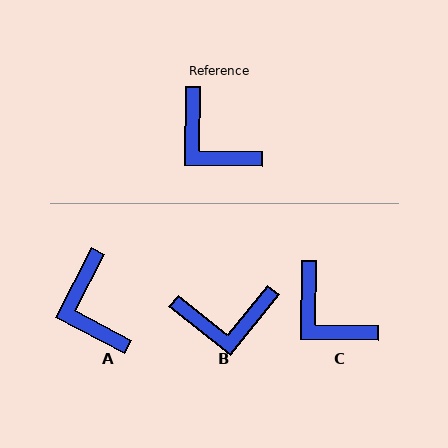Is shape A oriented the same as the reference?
No, it is off by about 26 degrees.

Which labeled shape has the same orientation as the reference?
C.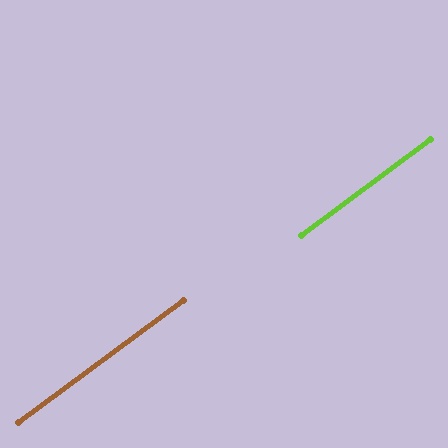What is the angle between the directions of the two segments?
Approximately 0 degrees.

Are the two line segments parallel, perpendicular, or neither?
Parallel — their directions differ by only 0.1°.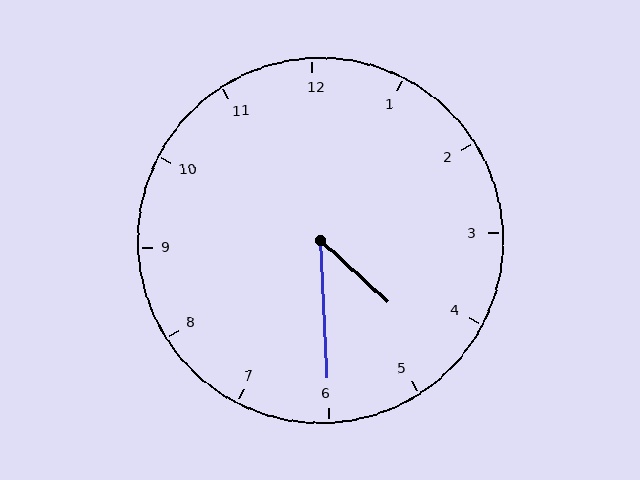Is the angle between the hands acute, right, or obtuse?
It is acute.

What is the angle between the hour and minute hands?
Approximately 45 degrees.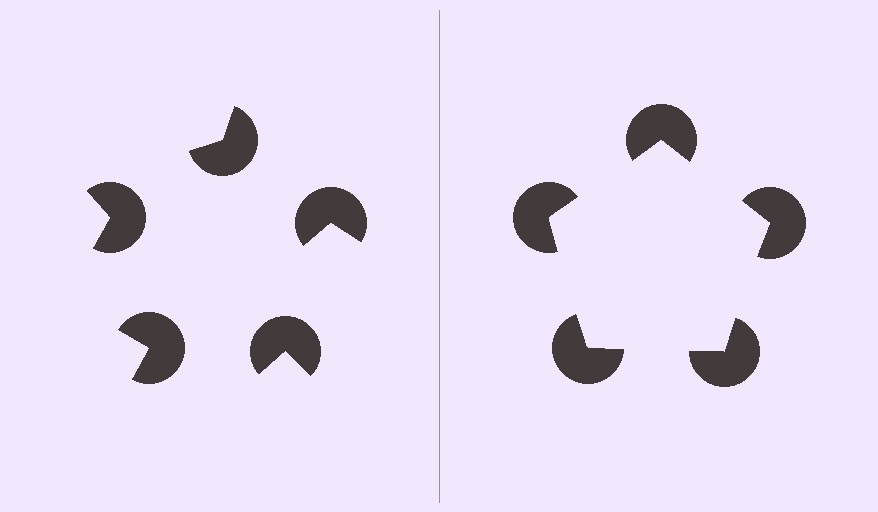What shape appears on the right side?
An illusory pentagon.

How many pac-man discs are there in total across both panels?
10 — 5 on each side.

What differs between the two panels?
The pac-man discs are positioned identically on both sides; only the wedge orientations differ. On the right they align to a pentagon; on the left they are misaligned.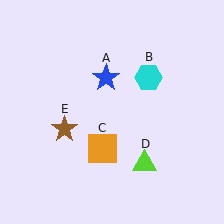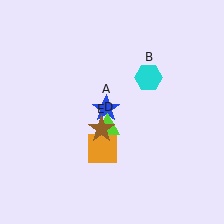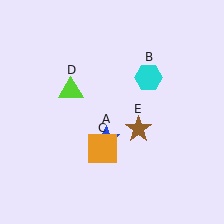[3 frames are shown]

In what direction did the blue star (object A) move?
The blue star (object A) moved down.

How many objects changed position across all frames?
3 objects changed position: blue star (object A), lime triangle (object D), brown star (object E).